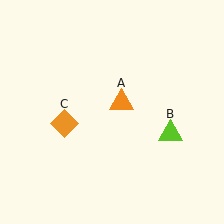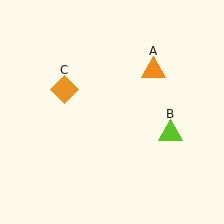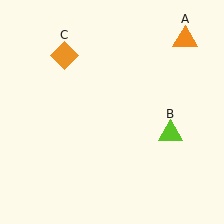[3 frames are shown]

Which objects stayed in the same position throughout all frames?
Lime triangle (object B) remained stationary.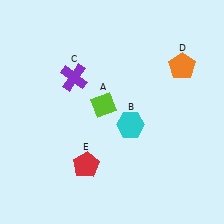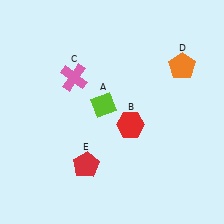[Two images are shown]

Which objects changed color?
B changed from cyan to red. C changed from purple to pink.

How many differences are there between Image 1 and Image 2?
There are 2 differences between the two images.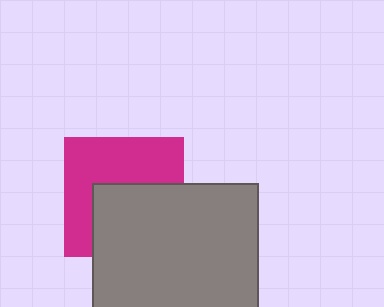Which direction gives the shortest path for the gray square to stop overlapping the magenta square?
Moving down gives the shortest separation.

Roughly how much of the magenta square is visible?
About half of it is visible (roughly 53%).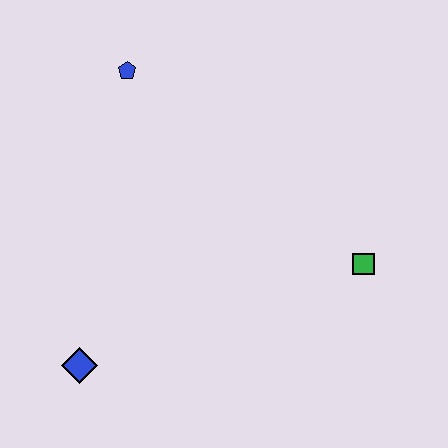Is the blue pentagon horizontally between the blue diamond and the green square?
Yes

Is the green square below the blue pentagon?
Yes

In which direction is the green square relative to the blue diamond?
The green square is to the right of the blue diamond.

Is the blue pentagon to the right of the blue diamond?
Yes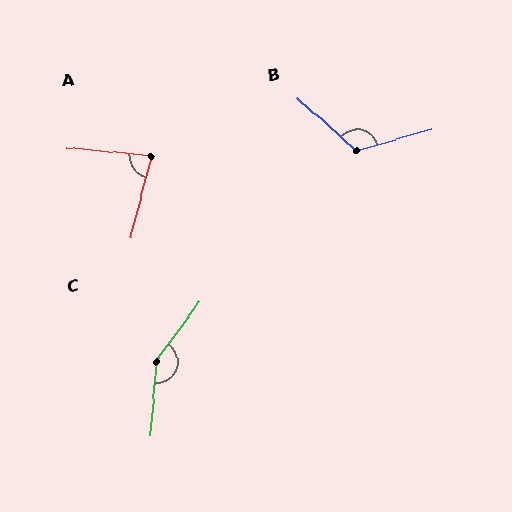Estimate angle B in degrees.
Approximately 123 degrees.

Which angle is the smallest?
A, at approximately 81 degrees.